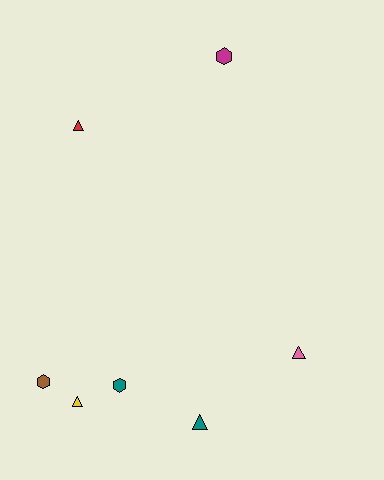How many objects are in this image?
There are 7 objects.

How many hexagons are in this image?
There are 3 hexagons.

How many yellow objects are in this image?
There is 1 yellow object.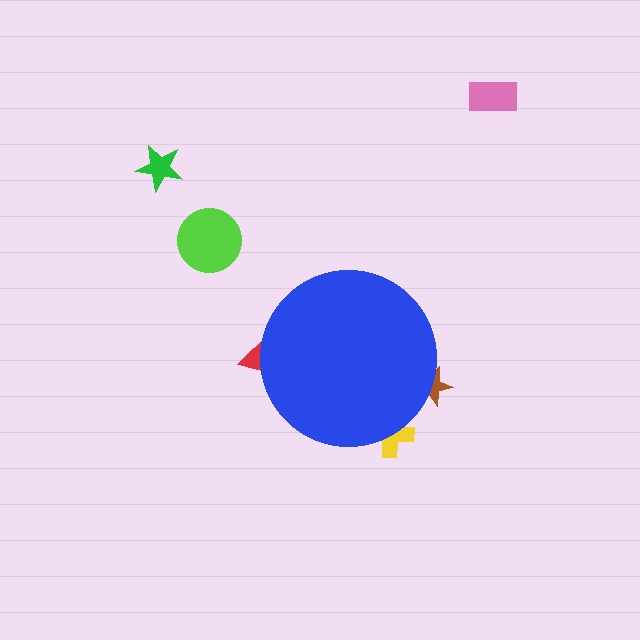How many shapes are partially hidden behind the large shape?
3 shapes are partially hidden.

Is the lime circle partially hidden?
No, the lime circle is fully visible.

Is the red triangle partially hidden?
Yes, the red triangle is partially hidden behind the blue circle.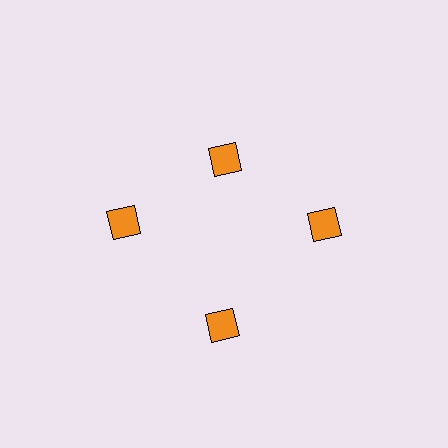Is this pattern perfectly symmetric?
No. The 4 orange diamonds are arranged in a ring, but one element near the 12 o'clock position is pulled inward toward the center, breaking the 4-fold rotational symmetry.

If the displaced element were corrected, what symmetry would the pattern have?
It would have 4-fold rotational symmetry — the pattern would map onto itself every 90 degrees.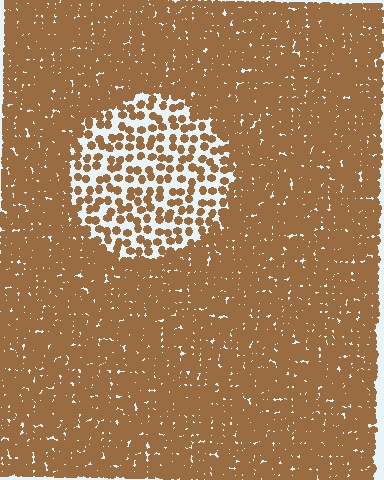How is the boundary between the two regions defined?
The boundary is defined by a change in element density (approximately 2.7x ratio). All elements are the same color, size, and shape.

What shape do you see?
I see a circle.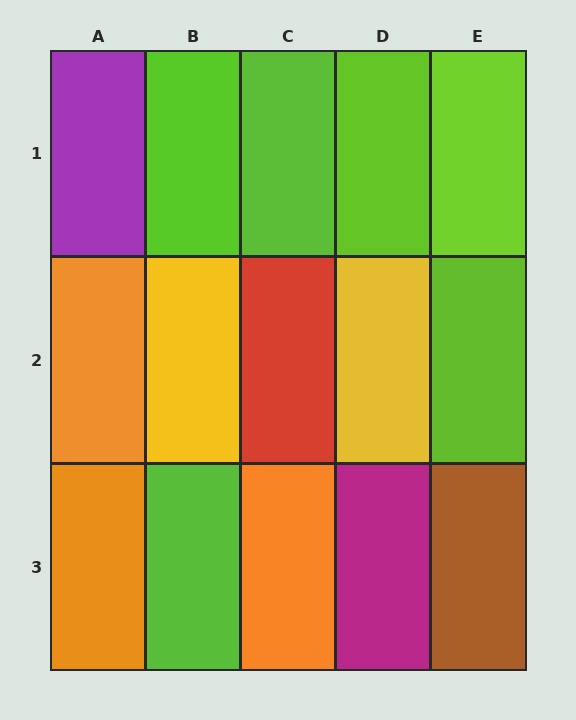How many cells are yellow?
2 cells are yellow.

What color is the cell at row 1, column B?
Lime.